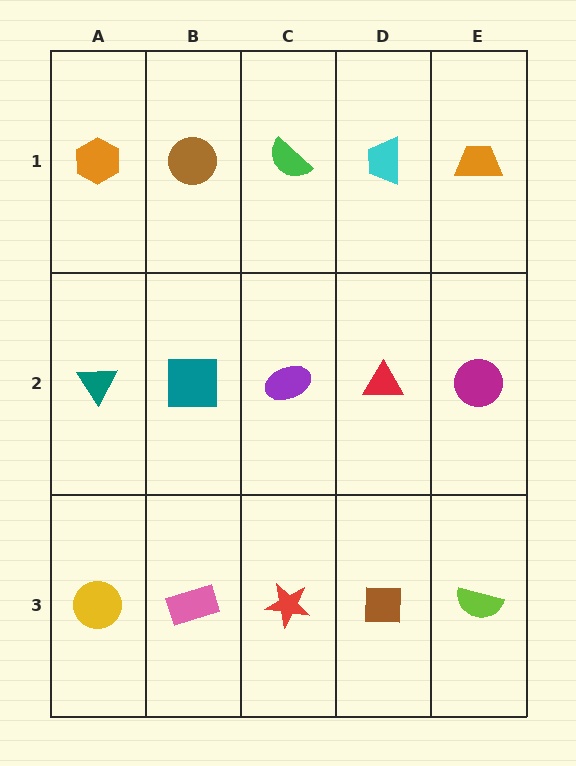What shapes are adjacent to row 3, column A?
A teal triangle (row 2, column A), a pink rectangle (row 3, column B).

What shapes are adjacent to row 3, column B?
A teal square (row 2, column B), a yellow circle (row 3, column A), a red star (row 3, column C).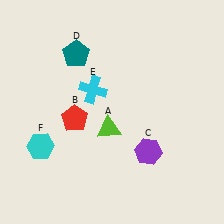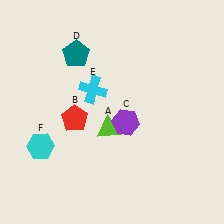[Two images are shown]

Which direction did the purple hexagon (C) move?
The purple hexagon (C) moved up.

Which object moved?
The purple hexagon (C) moved up.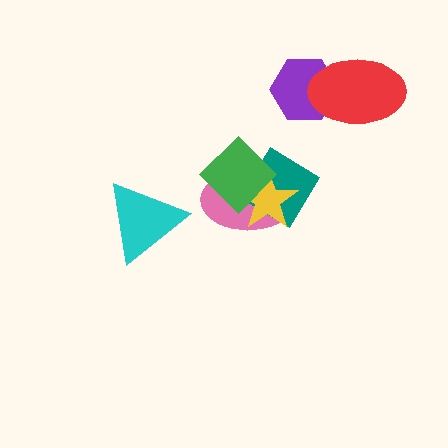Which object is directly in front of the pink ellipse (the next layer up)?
The teal diamond is directly in front of the pink ellipse.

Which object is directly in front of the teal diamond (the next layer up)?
The yellow star is directly in front of the teal diamond.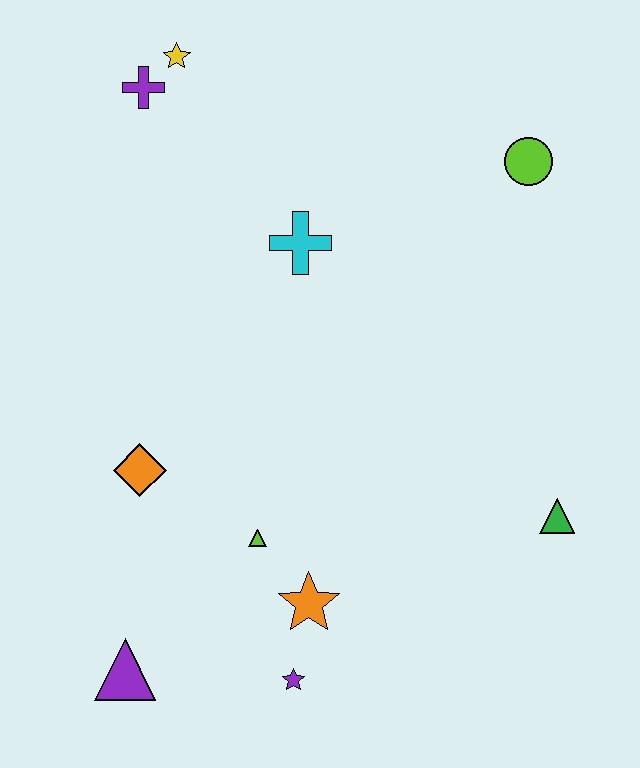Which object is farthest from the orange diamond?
The lime circle is farthest from the orange diamond.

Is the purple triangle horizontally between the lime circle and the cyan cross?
No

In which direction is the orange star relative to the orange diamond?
The orange star is to the right of the orange diamond.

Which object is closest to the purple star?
The orange star is closest to the purple star.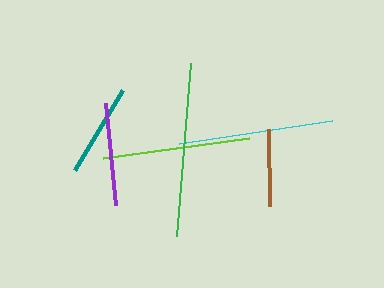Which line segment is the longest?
The green line is the longest at approximately 174 pixels.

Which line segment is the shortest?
The brown line is the shortest at approximately 77 pixels.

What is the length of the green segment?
The green segment is approximately 174 pixels long.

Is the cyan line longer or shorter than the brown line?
The cyan line is longer than the brown line.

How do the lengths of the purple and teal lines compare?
The purple and teal lines are approximately the same length.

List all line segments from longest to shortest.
From longest to shortest: green, cyan, lime, purple, teal, brown.